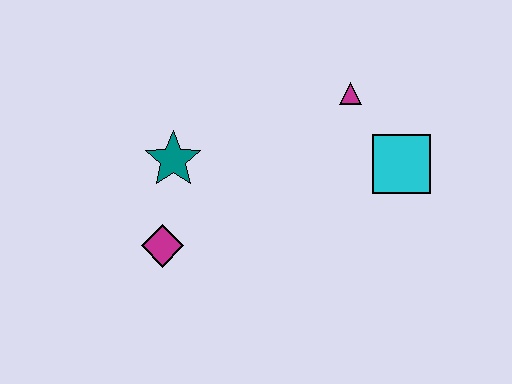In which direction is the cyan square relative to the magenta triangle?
The cyan square is below the magenta triangle.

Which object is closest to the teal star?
The magenta diamond is closest to the teal star.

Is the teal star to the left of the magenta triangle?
Yes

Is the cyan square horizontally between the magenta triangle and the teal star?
No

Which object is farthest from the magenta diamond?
The cyan square is farthest from the magenta diamond.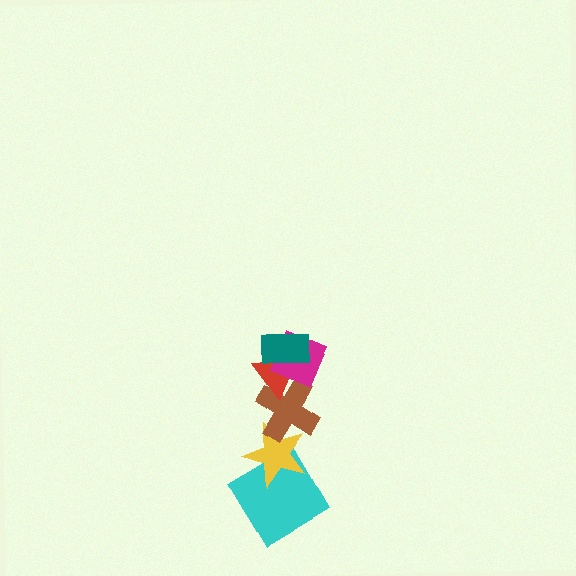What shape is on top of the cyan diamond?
The yellow star is on top of the cyan diamond.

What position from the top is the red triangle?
The red triangle is 3rd from the top.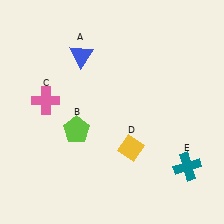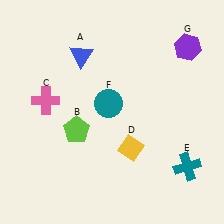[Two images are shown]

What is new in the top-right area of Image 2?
A purple hexagon (G) was added in the top-right area of Image 2.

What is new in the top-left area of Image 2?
A teal circle (F) was added in the top-left area of Image 2.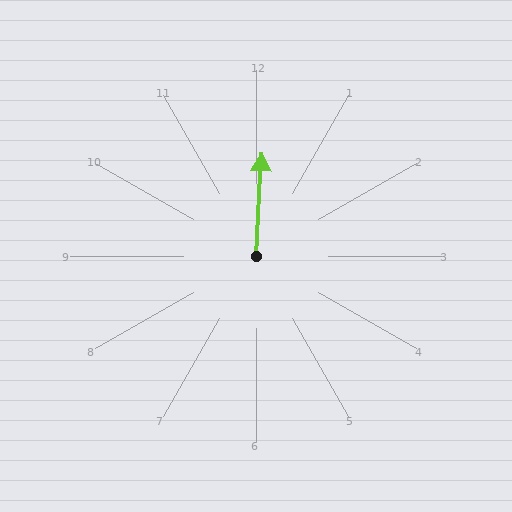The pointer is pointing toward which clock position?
Roughly 12 o'clock.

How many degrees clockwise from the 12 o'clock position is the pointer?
Approximately 3 degrees.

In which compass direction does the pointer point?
North.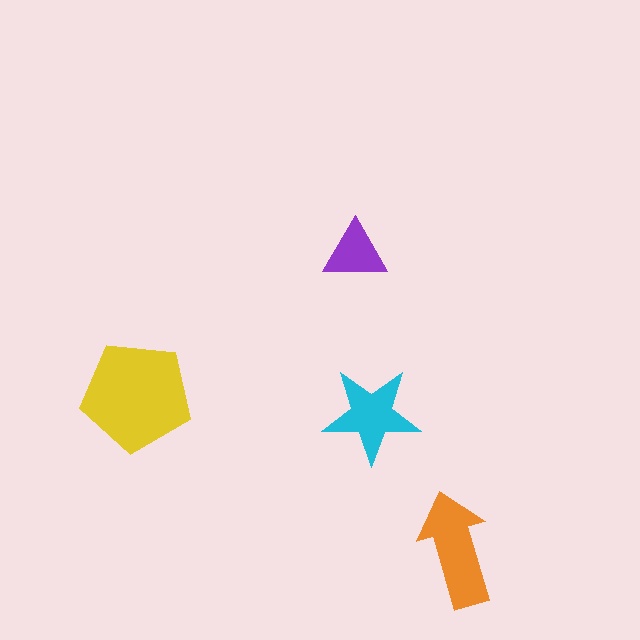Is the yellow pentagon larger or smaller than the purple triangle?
Larger.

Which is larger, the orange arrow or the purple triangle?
The orange arrow.